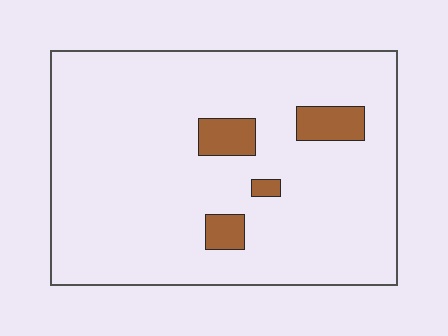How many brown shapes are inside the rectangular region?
4.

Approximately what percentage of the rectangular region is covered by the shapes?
Approximately 10%.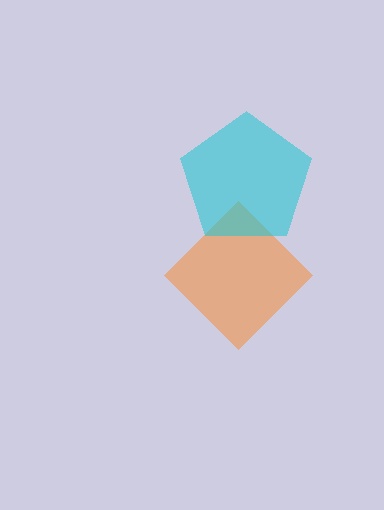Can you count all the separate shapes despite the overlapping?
Yes, there are 2 separate shapes.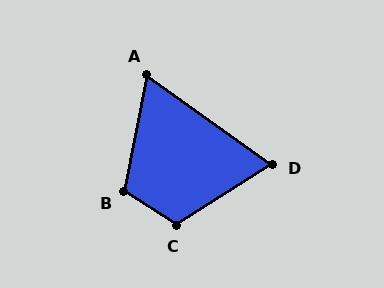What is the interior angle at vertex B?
Approximately 112 degrees (obtuse).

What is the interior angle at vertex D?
Approximately 68 degrees (acute).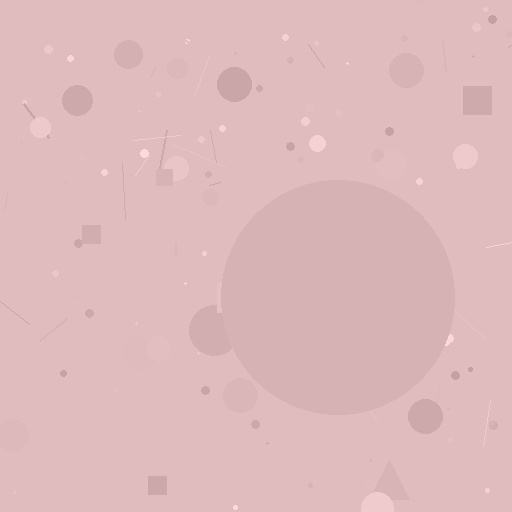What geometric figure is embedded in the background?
A circle is embedded in the background.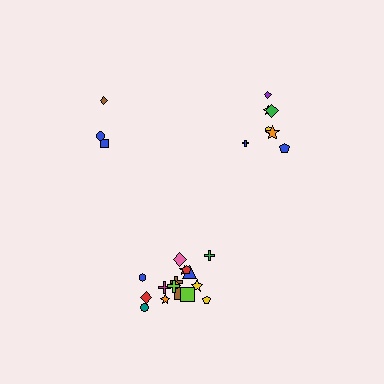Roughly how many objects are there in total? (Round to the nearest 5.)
Roughly 30 objects in total.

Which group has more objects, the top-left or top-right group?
The top-right group.